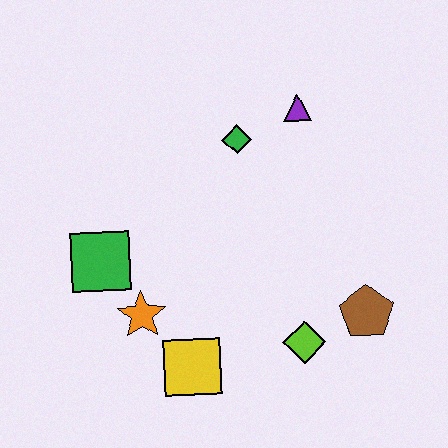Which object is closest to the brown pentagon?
The lime diamond is closest to the brown pentagon.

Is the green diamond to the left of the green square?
No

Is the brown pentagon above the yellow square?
Yes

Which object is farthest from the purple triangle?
The yellow square is farthest from the purple triangle.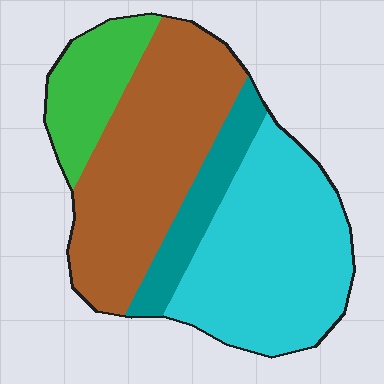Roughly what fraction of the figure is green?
Green covers roughly 15% of the figure.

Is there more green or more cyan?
Cyan.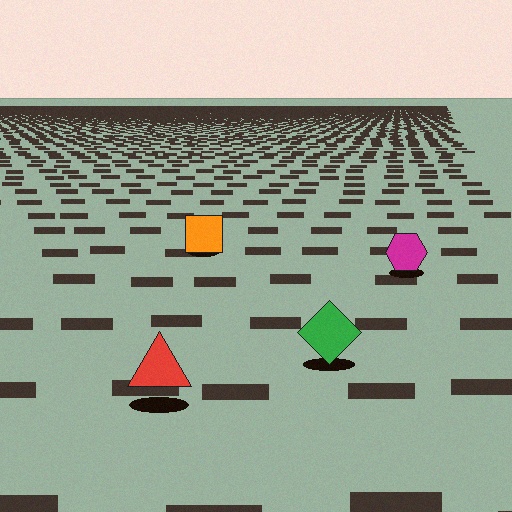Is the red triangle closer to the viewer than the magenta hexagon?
Yes. The red triangle is closer — you can tell from the texture gradient: the ground texture is coarser near it.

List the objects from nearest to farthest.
From nearest to farthest: the red triangle, the green diamond, the magenta hexagon, the orange square.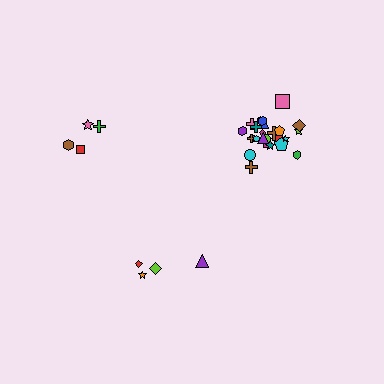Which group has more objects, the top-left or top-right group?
The top-right group.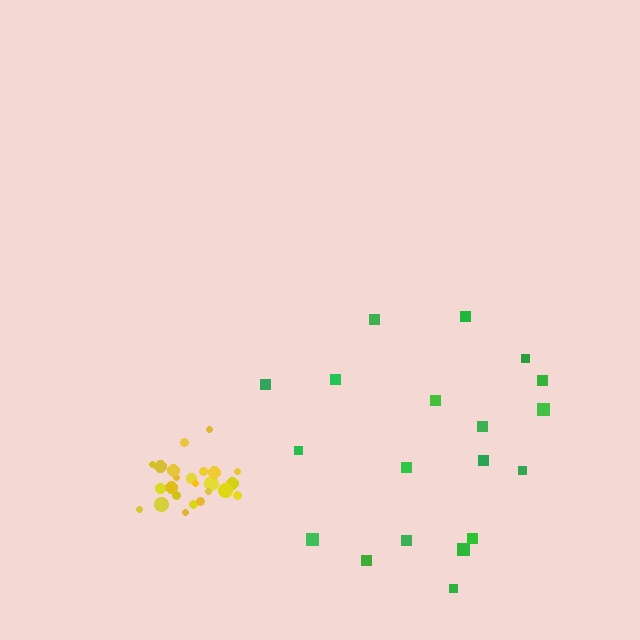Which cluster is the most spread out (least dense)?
Green.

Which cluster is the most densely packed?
Yellow.